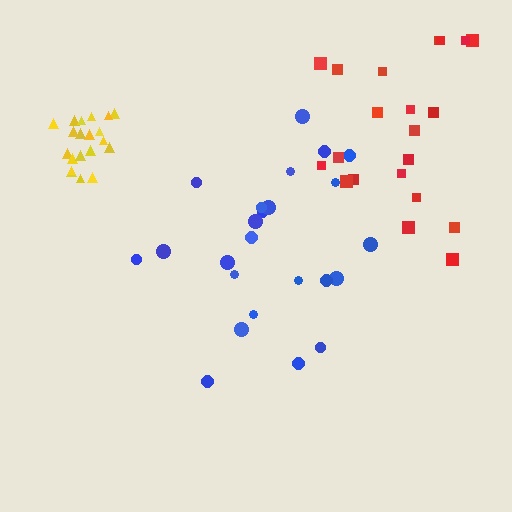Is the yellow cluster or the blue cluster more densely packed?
Yellow.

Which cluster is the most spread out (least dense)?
Blue.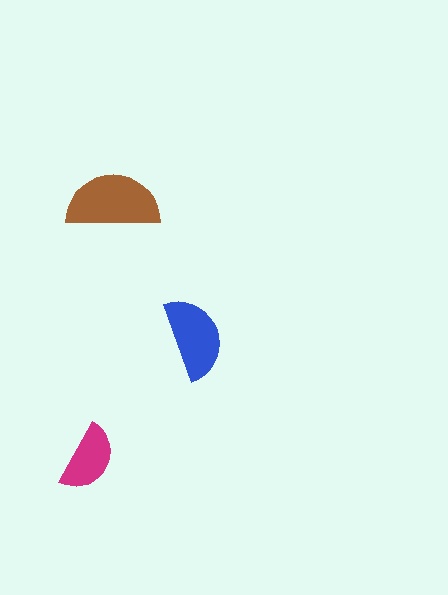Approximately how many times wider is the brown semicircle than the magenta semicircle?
About 1.5 times wider.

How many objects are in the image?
There are 3 objects in the image.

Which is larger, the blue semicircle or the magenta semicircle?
The blue one.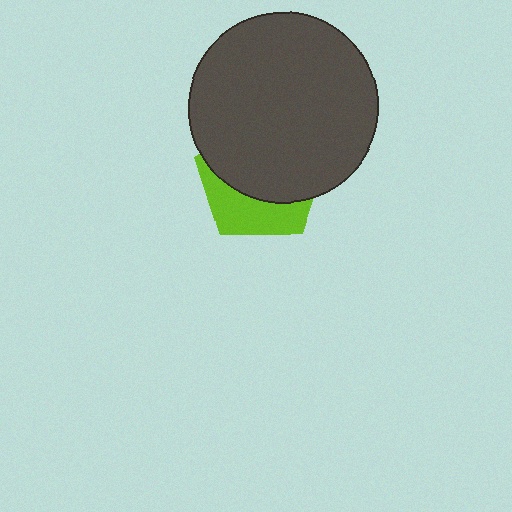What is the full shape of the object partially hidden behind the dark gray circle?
The partially hidden object is a lime pentagon.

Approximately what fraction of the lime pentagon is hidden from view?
Roughly 65% of the lime pentagon is hidden behind the dark gray circle.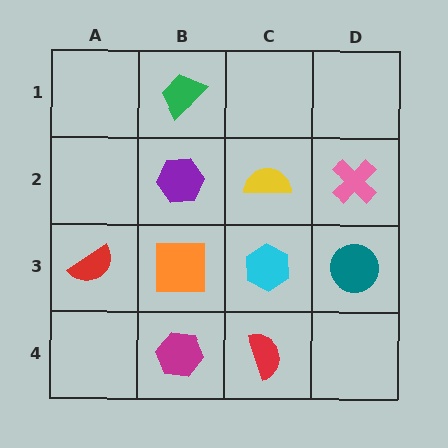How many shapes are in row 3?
4 shapes.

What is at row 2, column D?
A pink cross.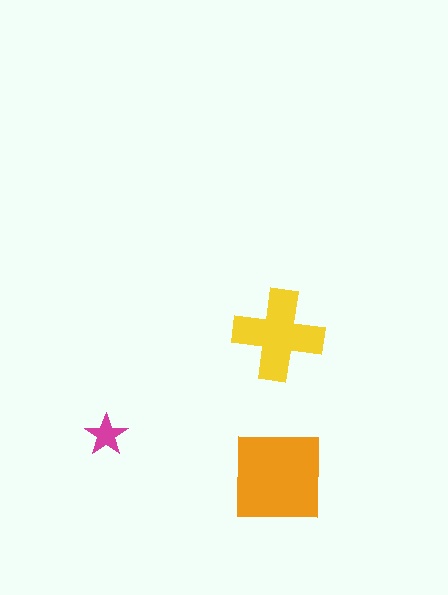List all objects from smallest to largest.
The magenta star, the yellow cross, the orange square.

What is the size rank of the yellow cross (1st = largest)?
2nd.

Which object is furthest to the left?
The magenta star is leftmost.